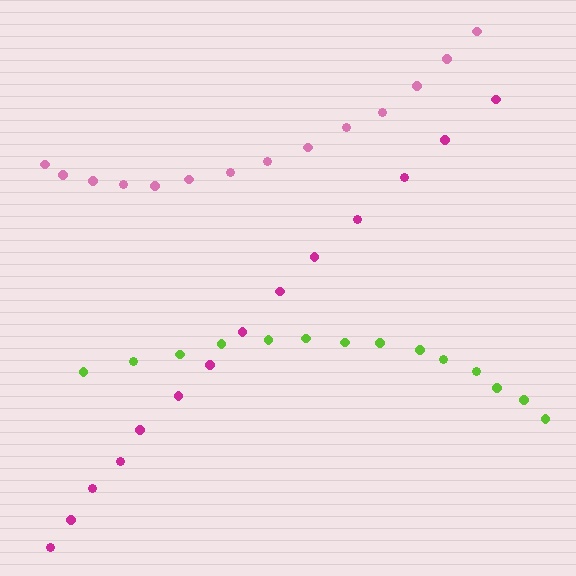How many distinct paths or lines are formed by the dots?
There are 3 distinct paths.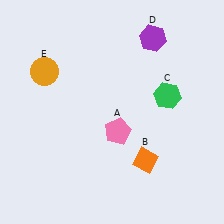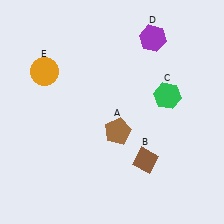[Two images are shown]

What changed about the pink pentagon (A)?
In Image 1, A is pink. In Image 2, it changed to brown.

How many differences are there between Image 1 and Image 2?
There are 2 differences between the two images.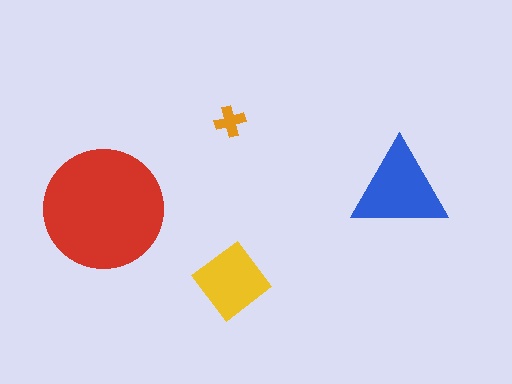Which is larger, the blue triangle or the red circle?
The red circle.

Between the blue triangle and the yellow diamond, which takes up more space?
The blue triangle.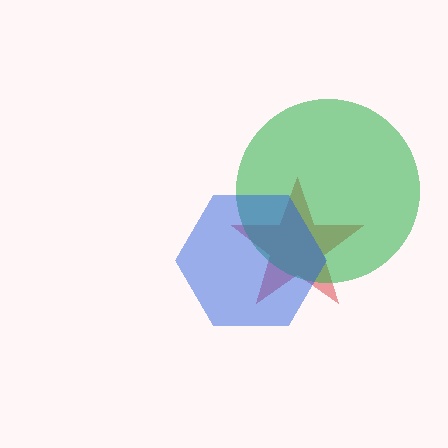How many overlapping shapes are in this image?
There are 3 overlapping shapes in the image.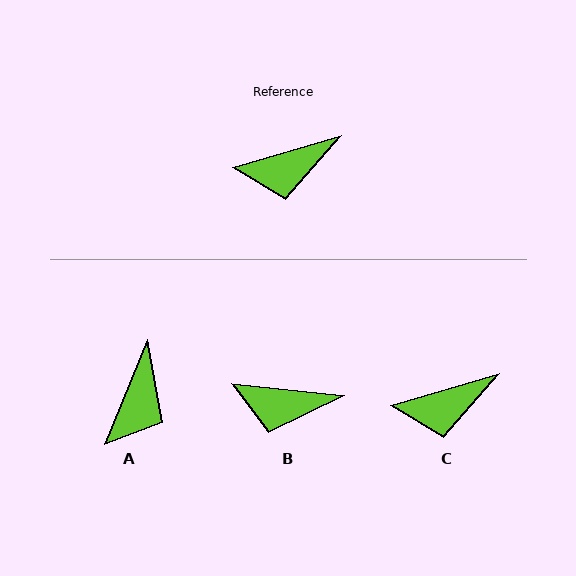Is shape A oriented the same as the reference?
No, it is off by about 52 degrees.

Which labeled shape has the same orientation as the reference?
C.